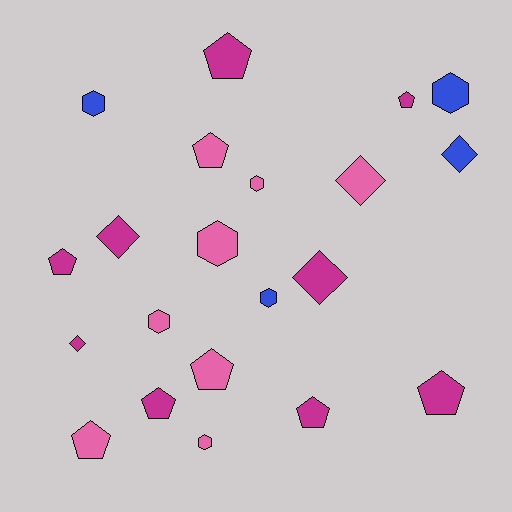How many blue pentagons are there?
There are no blue pentagons.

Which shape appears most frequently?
Pentagon, with 9 objects.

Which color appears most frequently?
Magenta, with 9 objects.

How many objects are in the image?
There are 21 objects.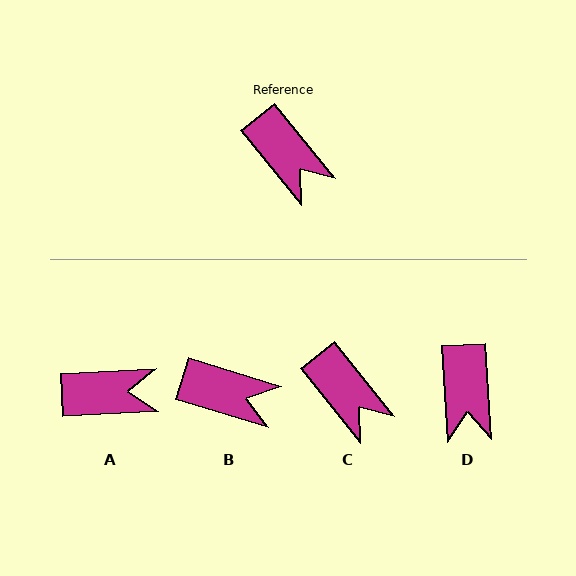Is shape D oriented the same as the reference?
No, it is off by about 35 degrees.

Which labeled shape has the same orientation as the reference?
C.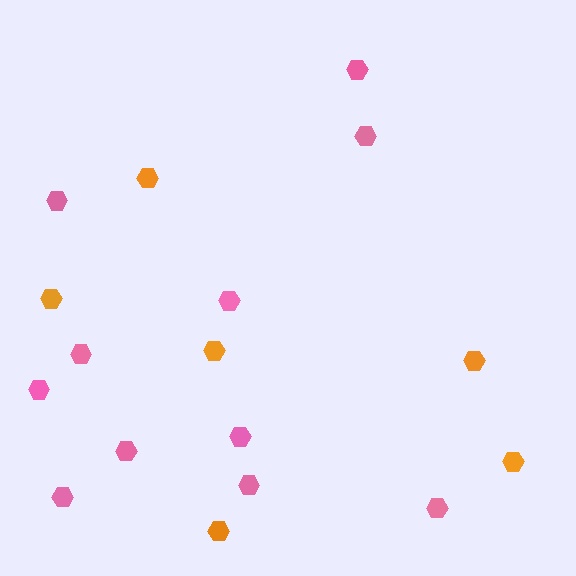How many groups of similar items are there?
There are 2 groups: one group of orange hexagons (6) and one group of pink hexagons (11).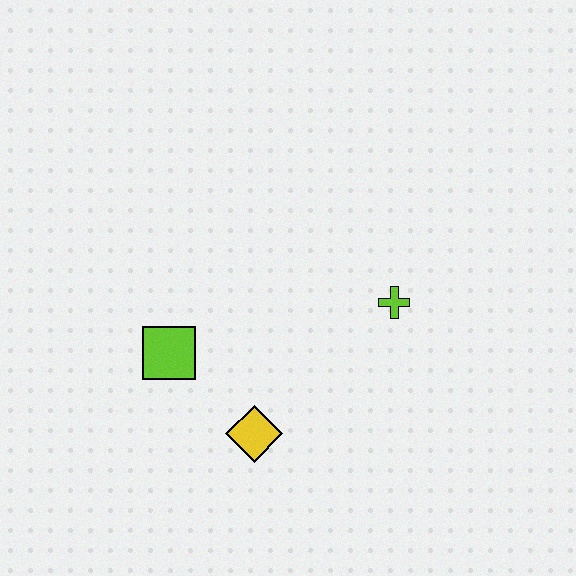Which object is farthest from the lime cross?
The lime square is farthest from the lime cross.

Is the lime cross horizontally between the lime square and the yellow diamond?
No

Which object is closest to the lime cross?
The yellow diamond is closest to the lime cross.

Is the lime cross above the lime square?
Yes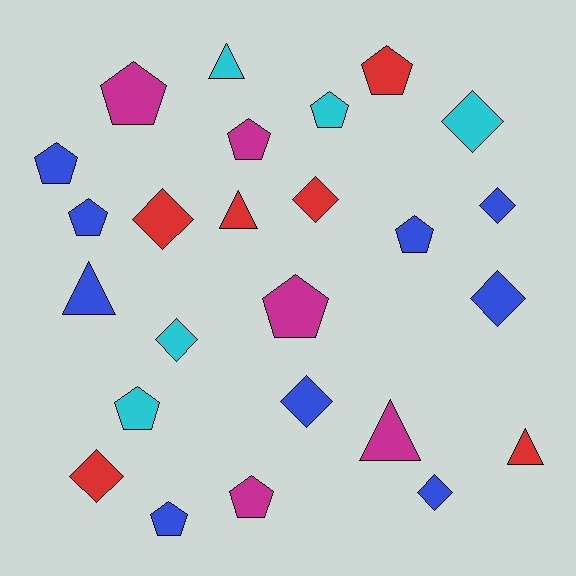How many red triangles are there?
There are 2 red triangles.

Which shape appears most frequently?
Pentagon, with 11 objects.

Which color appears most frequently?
Blue, with 9 objects.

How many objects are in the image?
There are 25 objects.